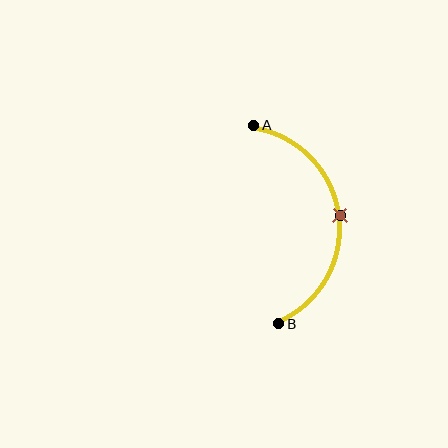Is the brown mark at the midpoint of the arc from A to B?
Yes. The brown mark lies on the arc at equal arc-length from both A and B — it is the arc midpoint.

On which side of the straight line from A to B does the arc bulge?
The arc bulges to the right of the straight line connecting A and B.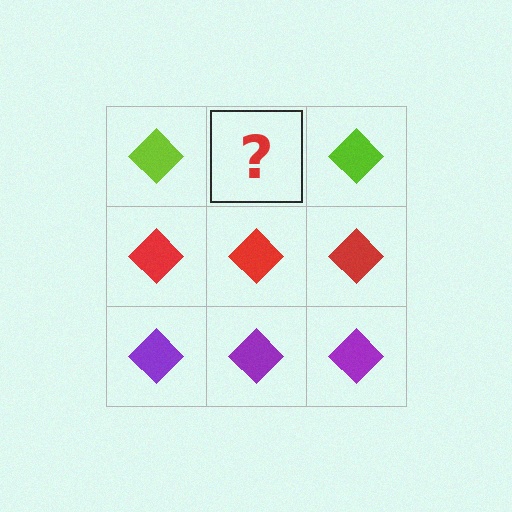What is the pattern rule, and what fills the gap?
The rule is that each row has a consistent color. The gap should be filled with a lime diamond.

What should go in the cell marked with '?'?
The missing cell should contain a lime diamond.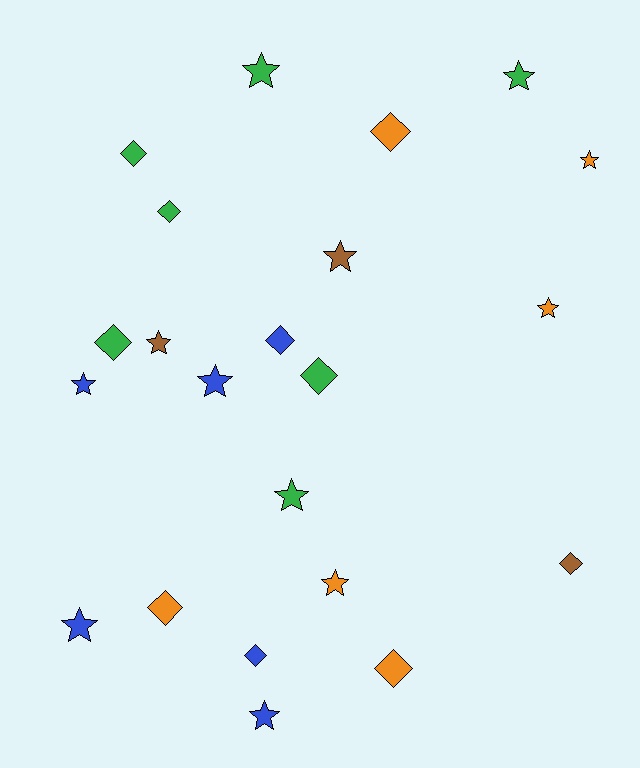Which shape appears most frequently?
Star, with 12 objects.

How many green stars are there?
There are 3 green stars.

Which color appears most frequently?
Green, with 7 objects.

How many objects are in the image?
There are 22 objects.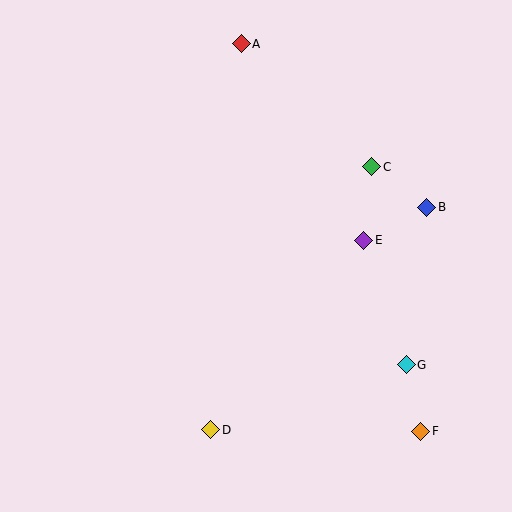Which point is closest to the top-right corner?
Point C is closest to the top-right corner.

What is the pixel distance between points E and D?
The distance between E and D is 244 pixels.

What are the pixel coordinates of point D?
Point D is at (211, 430).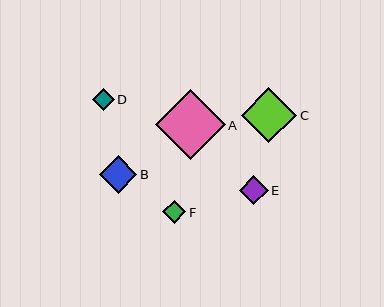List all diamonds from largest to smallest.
From largest to smallest: A, C, B, E, F, D.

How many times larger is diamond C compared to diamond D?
Diamond C is approximately 2.6 times the size of diamond D.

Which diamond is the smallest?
Diamond D is the smallest with a size of approximately 22 pixels.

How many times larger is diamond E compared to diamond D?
Diamond E is approximately 1.3 times the size of diamond D.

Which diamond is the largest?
Diamond A is the largest with a size of approximately 70 pixels.